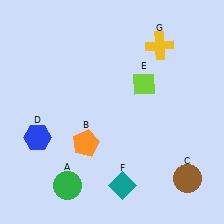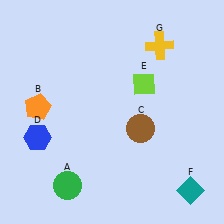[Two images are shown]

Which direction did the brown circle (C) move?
The brown circle (C) moved up.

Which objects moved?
The objects that moved are: the orange pentagon (B), the brown circle (C), the teal diamond (F).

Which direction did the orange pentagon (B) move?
The orange pentagon (B) moved left.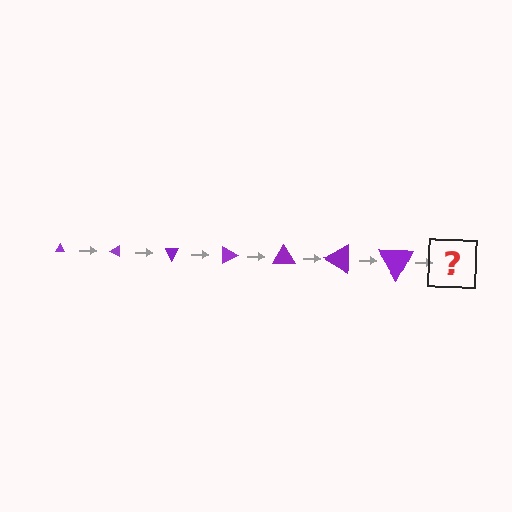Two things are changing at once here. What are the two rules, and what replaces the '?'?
The two rules are that the triangle grows larger each step and it rotates 30 degrees each step. The '?' should be a triangle, larger than the previous one and rotated 210 degrees from the start.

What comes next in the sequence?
The next element should be a triangle, larger than the previous one and rotated 210 degrees from the start.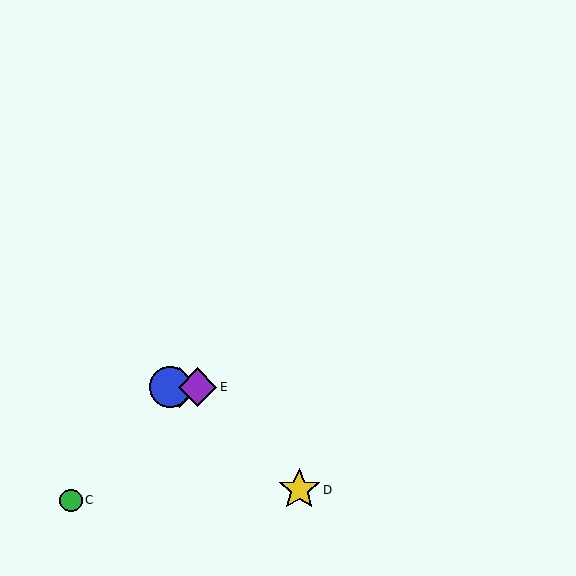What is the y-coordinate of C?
Object C is at y≈500.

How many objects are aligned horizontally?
3 objects (A, B, E) are aligned horizontally.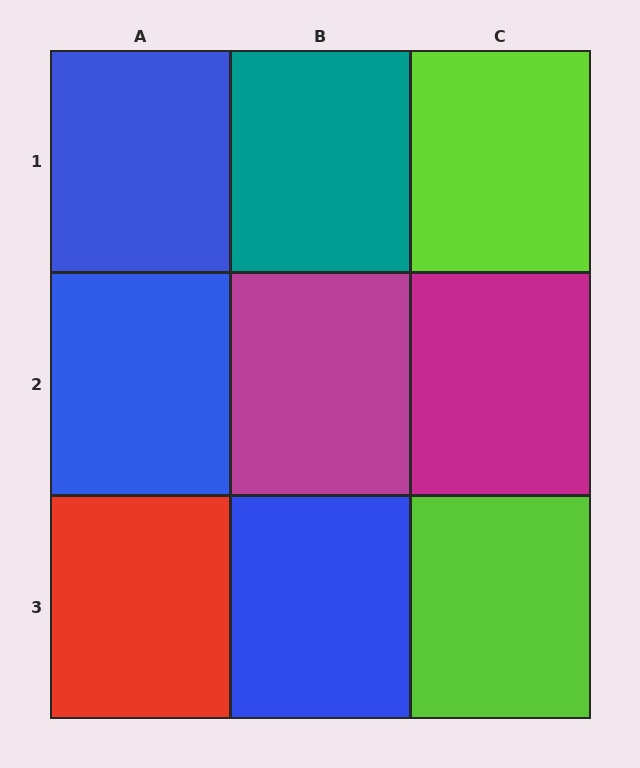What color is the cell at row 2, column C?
Magenta.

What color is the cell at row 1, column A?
Blue.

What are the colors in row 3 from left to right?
Red, blue, lime.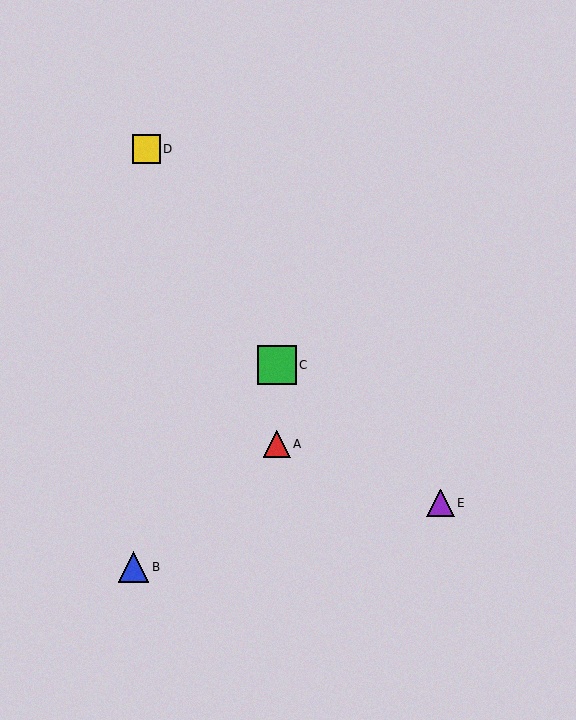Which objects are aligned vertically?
Objects A, C are aligned vertically.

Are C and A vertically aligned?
Yes, both are at x≈277.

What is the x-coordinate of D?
Object D is at x≈146.